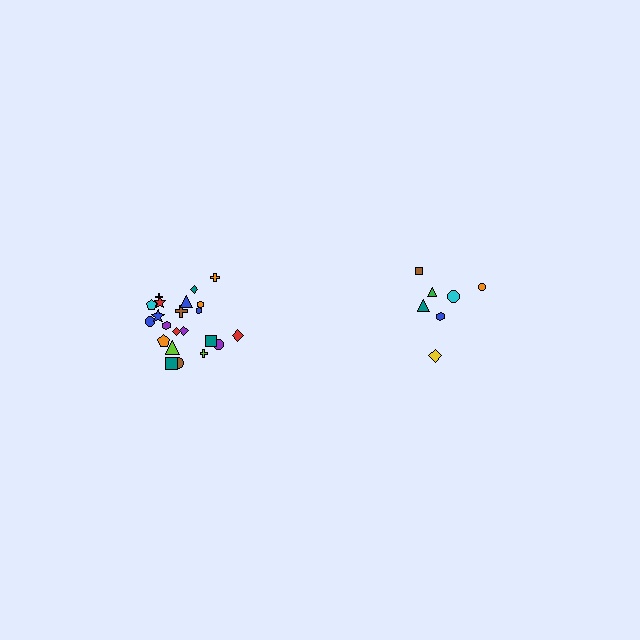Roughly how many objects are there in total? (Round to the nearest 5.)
Roughly 30 objects in total.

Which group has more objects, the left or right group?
The left group.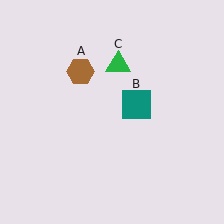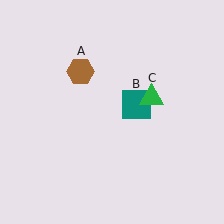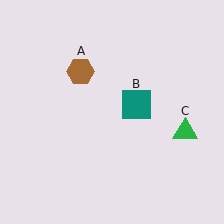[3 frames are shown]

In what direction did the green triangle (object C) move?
The green triangle (object C) moved down and to the right.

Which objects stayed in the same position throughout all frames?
Brown hexagon (object A) and teal square (object B) remained stationary.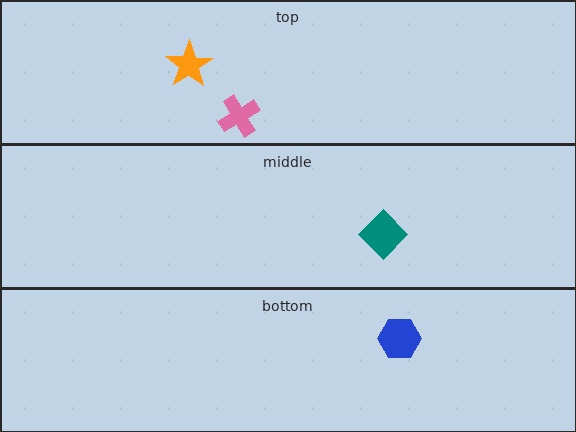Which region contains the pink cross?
The top region.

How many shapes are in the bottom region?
1.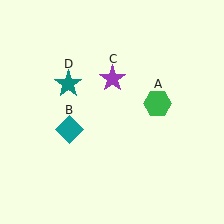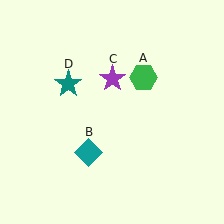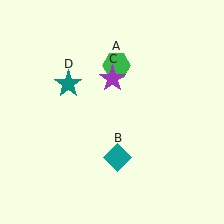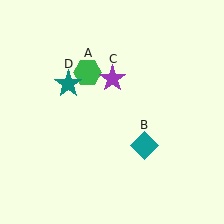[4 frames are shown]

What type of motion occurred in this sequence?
The green hexagon (object A), teal diamond (object B) rotated counterclockwise around the center of the scene.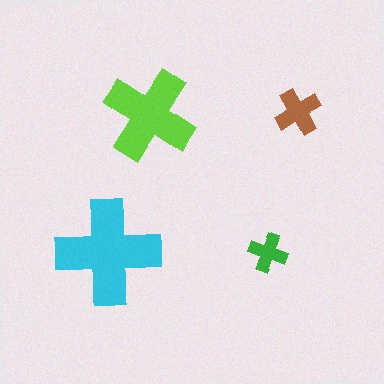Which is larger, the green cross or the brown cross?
The brown one.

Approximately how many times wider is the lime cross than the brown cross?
About 2 times wider.